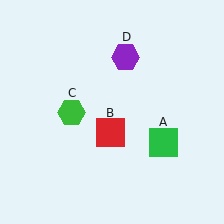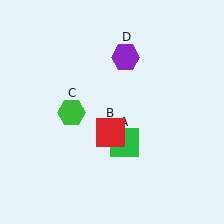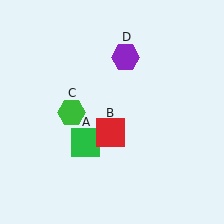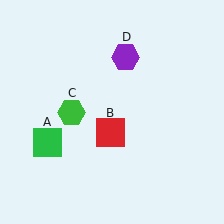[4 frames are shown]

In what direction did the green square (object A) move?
The green square (object A) moved left.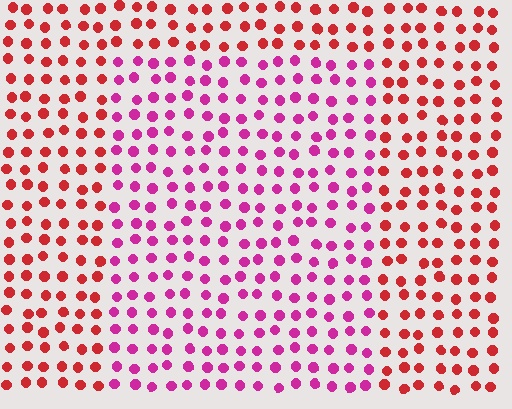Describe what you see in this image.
The image is filled with small red elements in a uniform arrangement. A rectangle-shaped region is visible where the elements are tinted to a slightly different hue, forming a subtle color boundary.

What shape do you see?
I see a rectangle.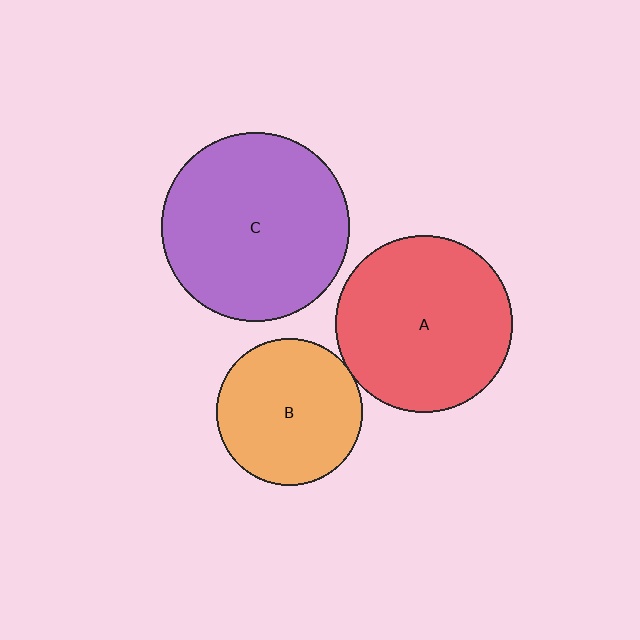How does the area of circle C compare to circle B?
Approximately 1.7 times.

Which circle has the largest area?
Circle C (purple).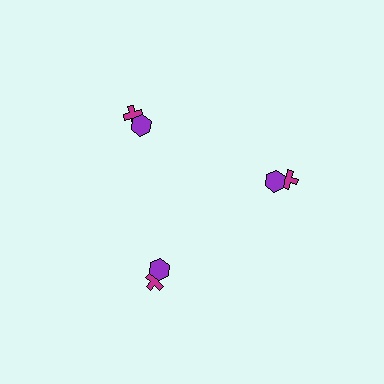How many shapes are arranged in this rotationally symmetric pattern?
There are 6 shapes, arranged in 3 groups of 2.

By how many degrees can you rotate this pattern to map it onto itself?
The pattern maps onto itself every 120 degrees of rotation.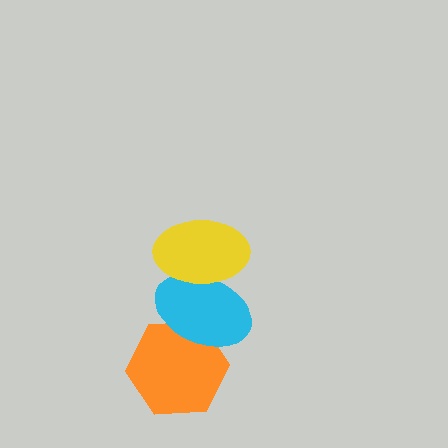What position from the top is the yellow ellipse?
The yellow ellipse is 1st from the top.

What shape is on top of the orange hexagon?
The cyan ellipse is on top of the orange hexagon.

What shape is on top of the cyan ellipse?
The yellow ellipse is on top of the cyan ellipse.